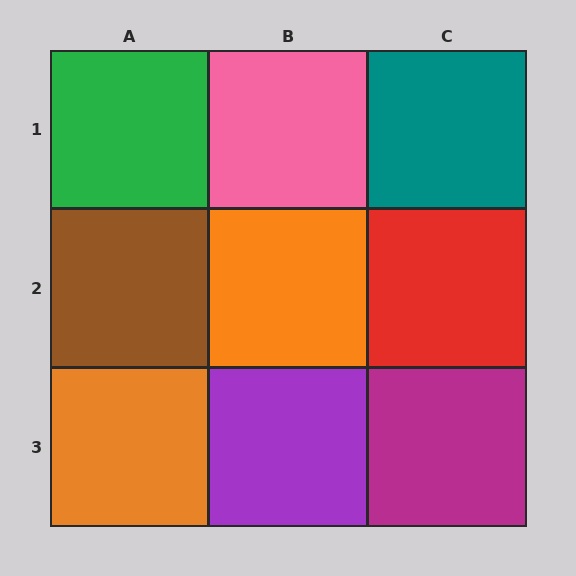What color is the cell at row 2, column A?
Brown.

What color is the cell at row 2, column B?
Orange.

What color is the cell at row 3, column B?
Purple.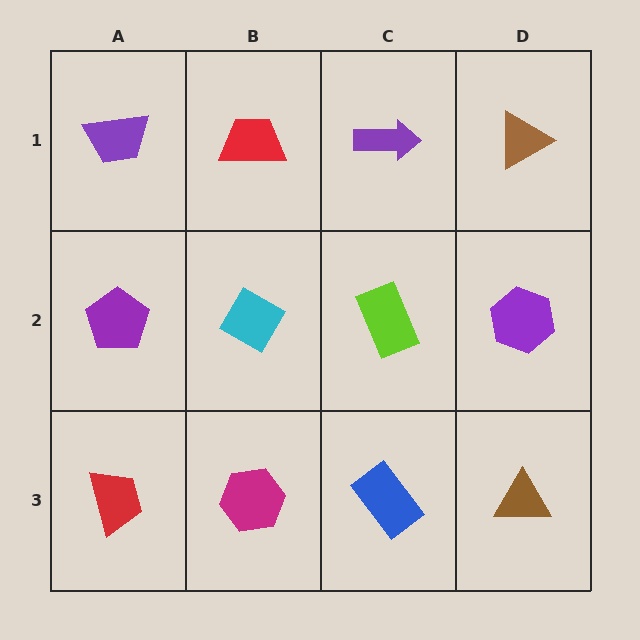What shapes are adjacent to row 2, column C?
A purple arrow (row 1, column C), a blue rectangle (row 3, column C), a cyan diamond (row 2, column B), a purple hexagon (row 2, column D).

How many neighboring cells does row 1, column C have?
3.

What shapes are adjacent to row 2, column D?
A brown triangle (row 1, column D), a brown triangle (row 3, column D), a lime rectangle (row 2, column C).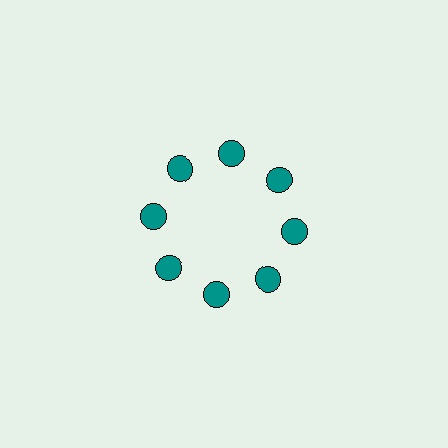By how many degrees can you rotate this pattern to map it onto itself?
The pattern maps onto itself every 45 degrees of rotation.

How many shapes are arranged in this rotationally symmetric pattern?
There are 8 shapes, arranged in 8 groups of 1.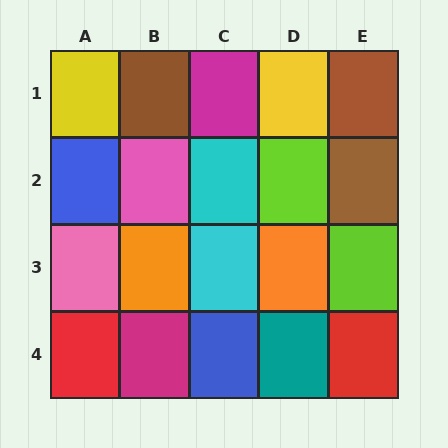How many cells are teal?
1 cell is teal.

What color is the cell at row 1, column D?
Yellow.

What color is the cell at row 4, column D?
Teal.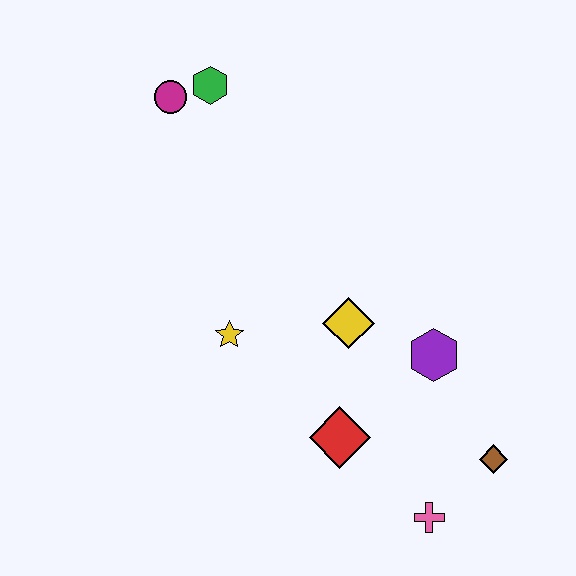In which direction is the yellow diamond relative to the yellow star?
The yellow diamond is to the right of the yellow star.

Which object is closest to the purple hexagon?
The yellow diamond is closest to the purple hexagon.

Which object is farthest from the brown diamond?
The magenta circle is farthest from the brown diamond.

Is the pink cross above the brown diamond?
No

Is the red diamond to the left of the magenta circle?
No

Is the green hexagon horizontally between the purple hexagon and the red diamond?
No